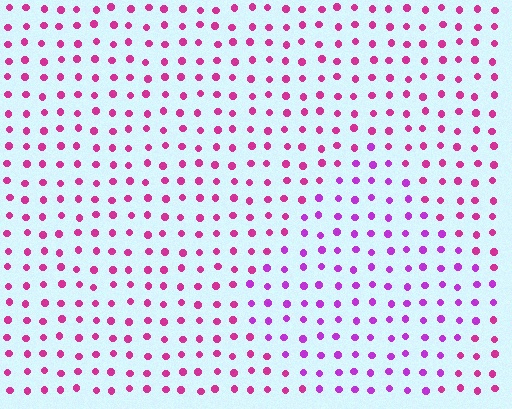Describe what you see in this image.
The image is filled with small magenta elements in a uniform arrangement. A diamond-shaped region is visible where the elements are tinted to a slightly different hue, forming a subtle color boundary.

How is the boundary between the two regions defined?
The boundary is defined purely by a slight shift in hue (about 30 degrees). Spacing, size, and orientation are identical on both sides.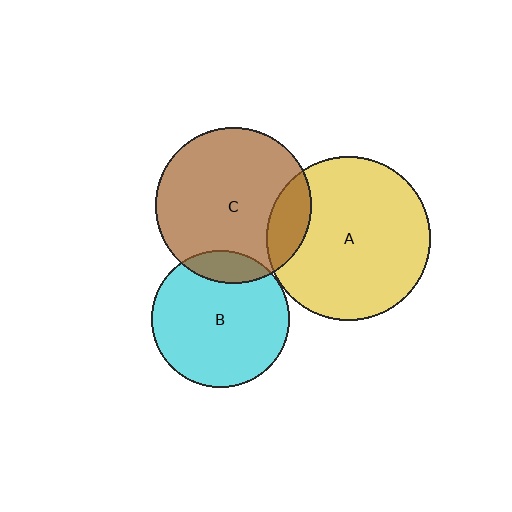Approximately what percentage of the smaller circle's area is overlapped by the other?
Approximately 15%.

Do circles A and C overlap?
Yes.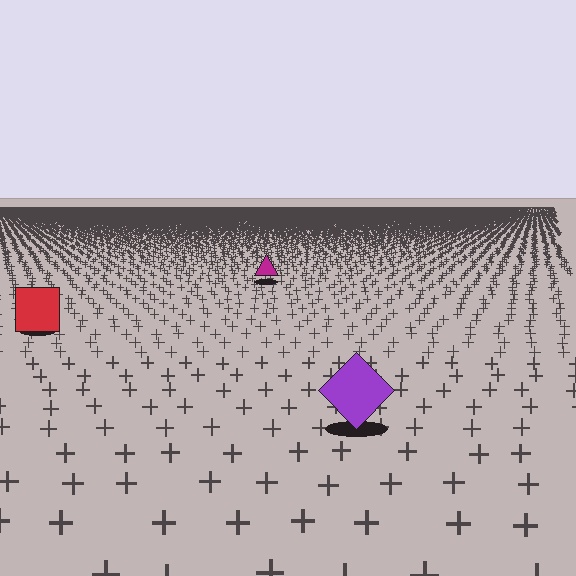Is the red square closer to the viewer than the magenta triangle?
Yes. The red square is closer — you can tell from the texture gradient: the ground texture is coarser near it.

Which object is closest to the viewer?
The purple diamond is closest. The texture marks near it are larger and more spread out.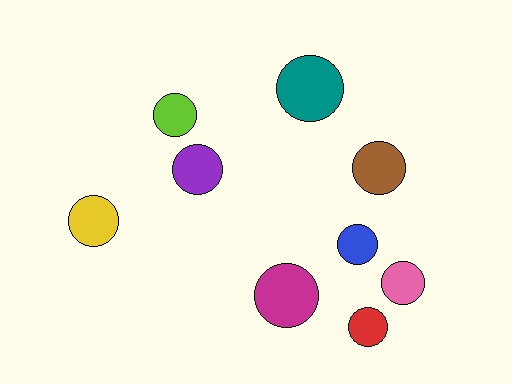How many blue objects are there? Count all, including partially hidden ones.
There is 1 blue object.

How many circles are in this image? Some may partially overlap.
There are 9 circles.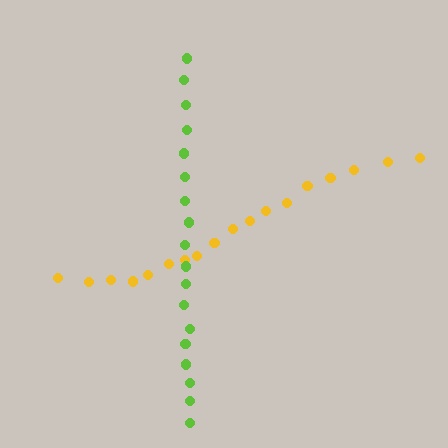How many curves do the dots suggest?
There are 2 distinct paths.